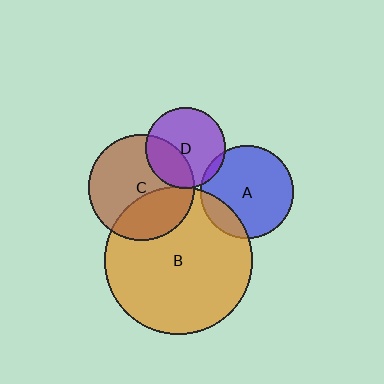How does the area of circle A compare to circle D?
Approximately 1.3 times.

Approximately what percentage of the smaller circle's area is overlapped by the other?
Approximately 5%.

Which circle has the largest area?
Circle B (orange).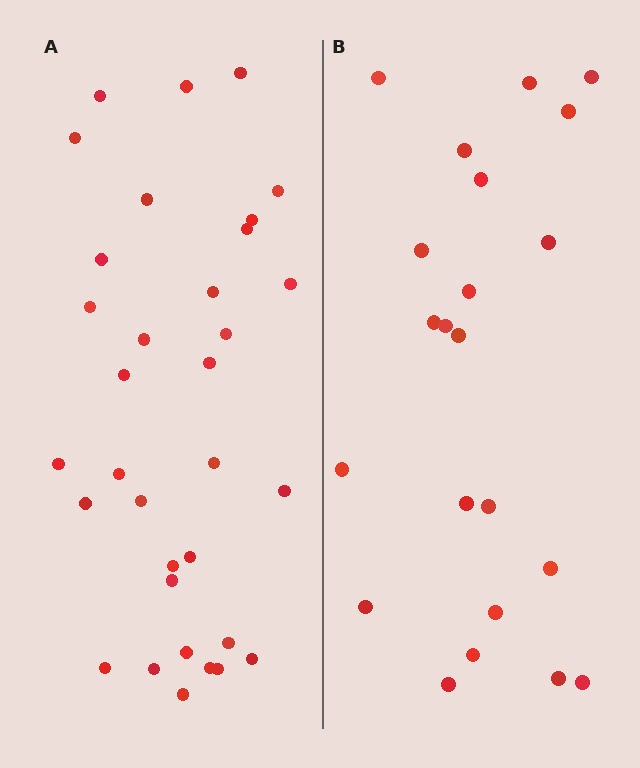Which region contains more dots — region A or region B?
Region A (the left region) has more dots.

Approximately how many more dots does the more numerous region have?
Region A has roughly 12 or so more dots than region B.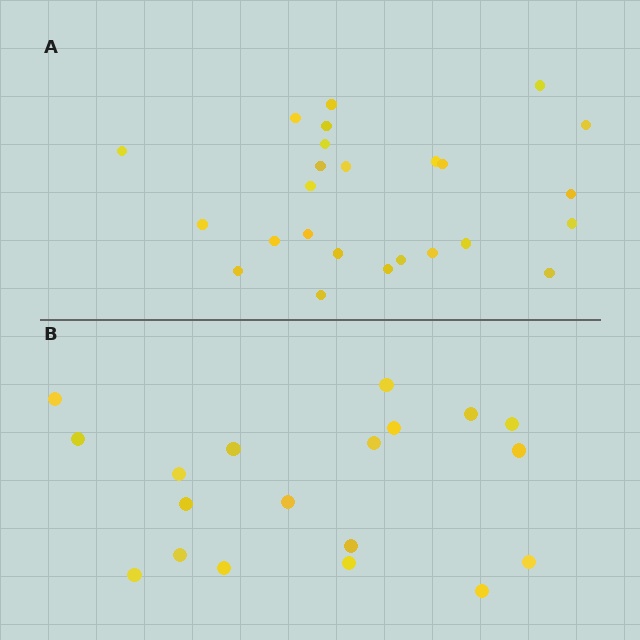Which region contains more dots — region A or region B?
Region A (the top region) has more dots.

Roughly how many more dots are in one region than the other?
Region A has about 6 more dots than region B.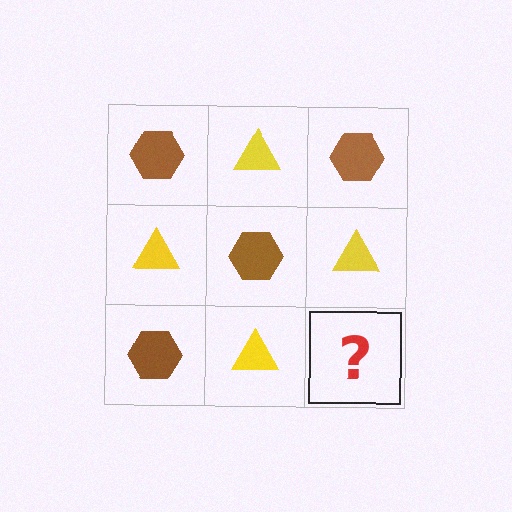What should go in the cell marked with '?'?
The missing cell should contain a brown hexagon.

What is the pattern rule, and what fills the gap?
The rule is that it alternates brown hexagon and yellow triangle in a checkerboard pattern. The gap should be filled with a brown hexagon.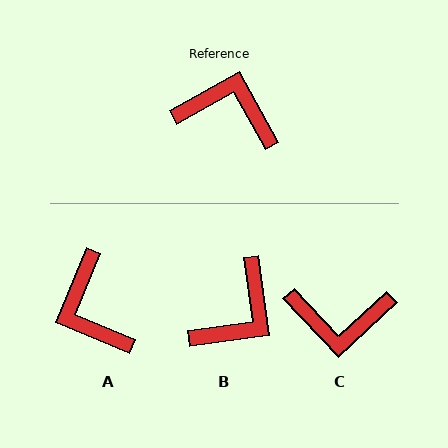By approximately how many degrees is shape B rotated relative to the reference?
Approximately 111 degrees clockwise.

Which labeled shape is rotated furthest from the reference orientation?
C, about 166 degrees away.